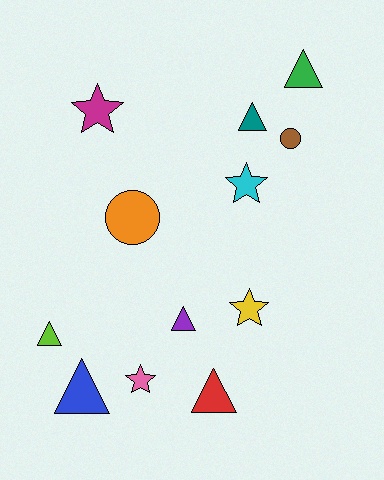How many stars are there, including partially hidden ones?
There are 4 stars.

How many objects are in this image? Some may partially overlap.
There are 12 objects.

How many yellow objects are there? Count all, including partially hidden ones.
There is 1 yellow object.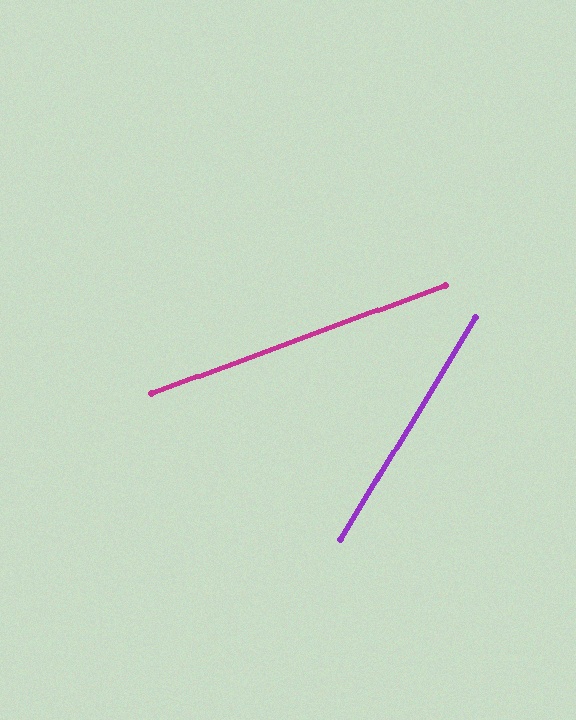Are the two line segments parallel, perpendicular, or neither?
Neither parallel nor perpendicular — they differ by about 38°.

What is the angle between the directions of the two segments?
Approximately 38 degrees.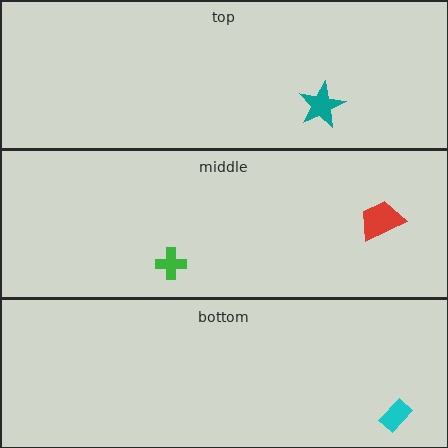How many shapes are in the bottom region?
1.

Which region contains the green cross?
The middle region.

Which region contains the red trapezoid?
The middle region.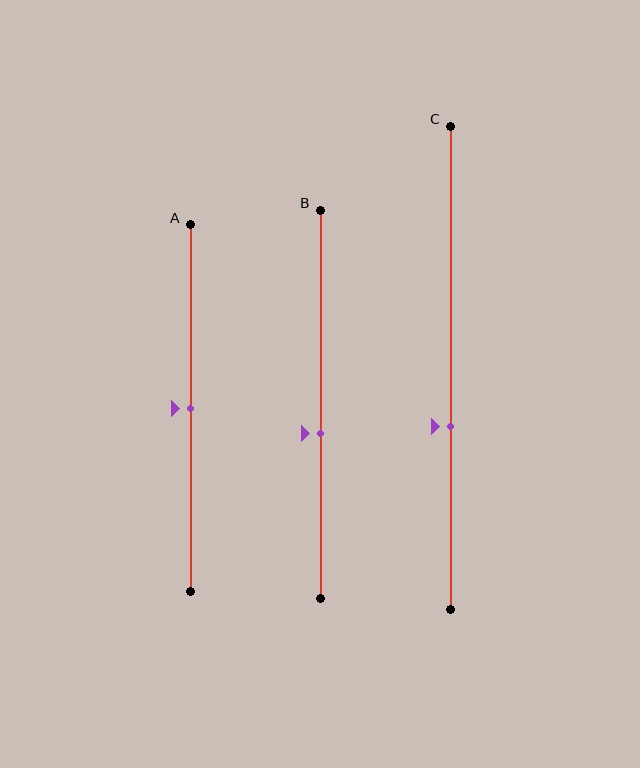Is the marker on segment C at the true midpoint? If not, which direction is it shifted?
No, the marker on segment C is shifted downward by about 12% of the segment length.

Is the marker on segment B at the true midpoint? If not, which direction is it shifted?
No, the marker on segment B is shifted downward by about 7% of the segment length.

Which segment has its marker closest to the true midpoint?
Segment A has its marker closest to the true midpoint.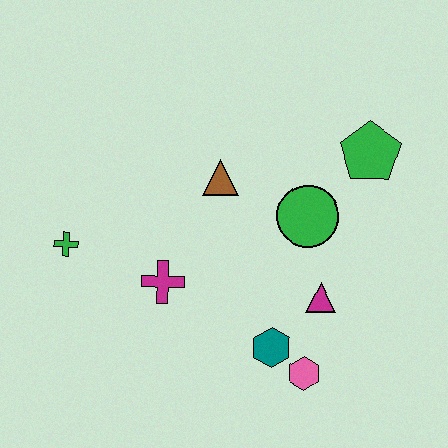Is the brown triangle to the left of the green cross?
No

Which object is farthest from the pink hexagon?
The green cross is farthest from the pink hexagon.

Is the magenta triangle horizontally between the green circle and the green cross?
No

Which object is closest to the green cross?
The magenta cross is closest to the green cross.